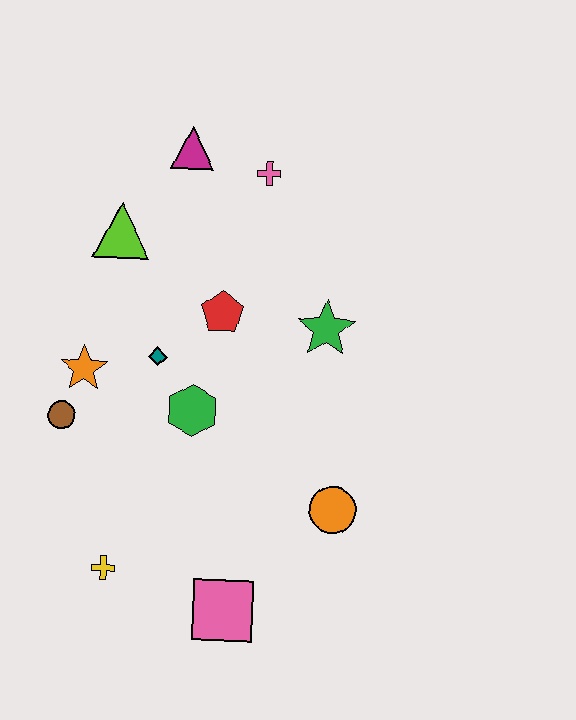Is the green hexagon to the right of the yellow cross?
Yes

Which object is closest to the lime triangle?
The magenta triangle is closest to the lime triangle.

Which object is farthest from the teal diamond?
The pink square is farthest from the teal diamond.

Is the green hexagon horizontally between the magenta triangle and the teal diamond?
No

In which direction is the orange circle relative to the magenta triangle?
The orange circle is below the magenta triangle.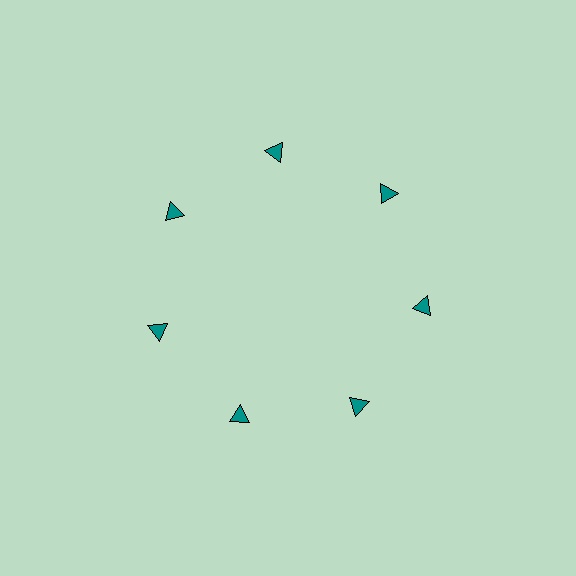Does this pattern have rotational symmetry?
Yes, this pattern has 7-fold rotational symmetry. It looks the same after rotating 51 degrees around the center.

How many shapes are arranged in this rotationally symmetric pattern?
There are 7 shapes, arranged in 7 groups of 1.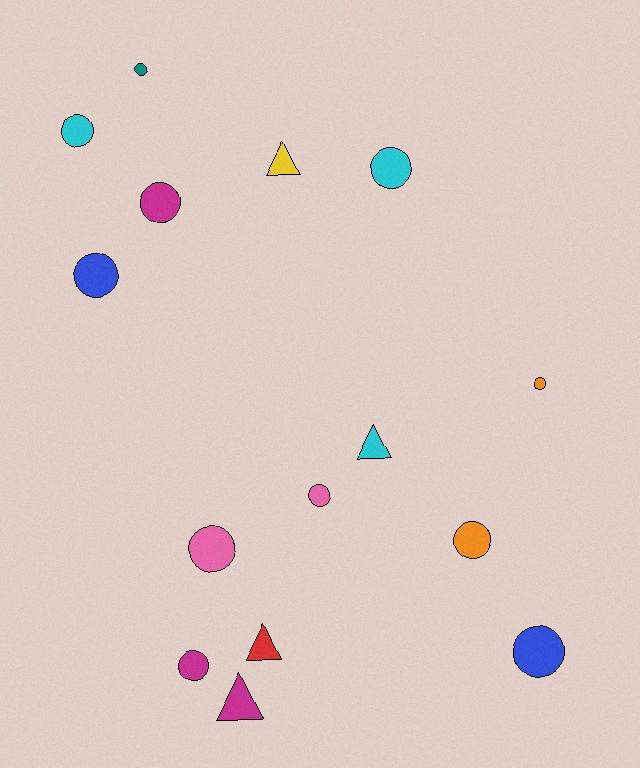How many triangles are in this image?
There are 4 triangles.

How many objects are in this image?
There are 15 objects.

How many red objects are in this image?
There is 1 red object.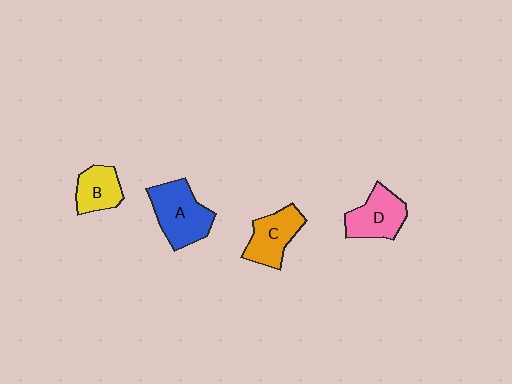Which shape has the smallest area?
Shape B (yellow).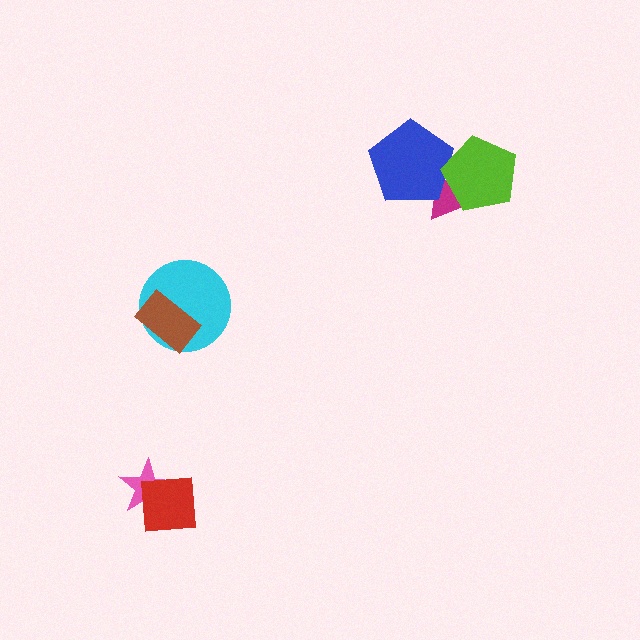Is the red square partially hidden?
No, no other shape covers it.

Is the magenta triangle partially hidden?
Yes, it is partially covered by another shape.